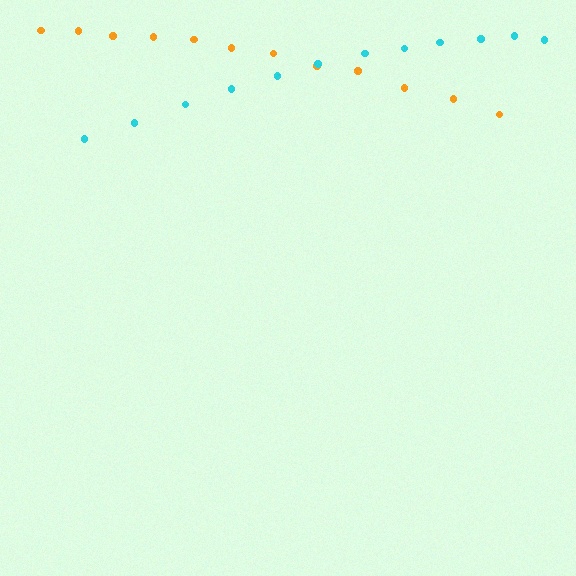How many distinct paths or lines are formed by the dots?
There are 2 distinct paths.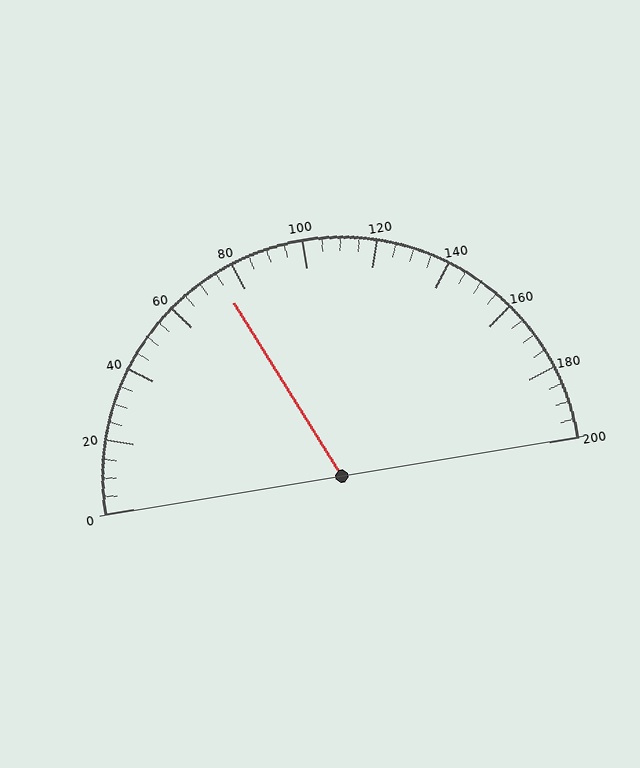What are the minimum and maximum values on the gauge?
The gauge ranges from 0 to 200.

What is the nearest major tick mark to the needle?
The nearest major tick mark is 80.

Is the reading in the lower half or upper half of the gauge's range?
The reading is in the lower half of the range (0 to 200).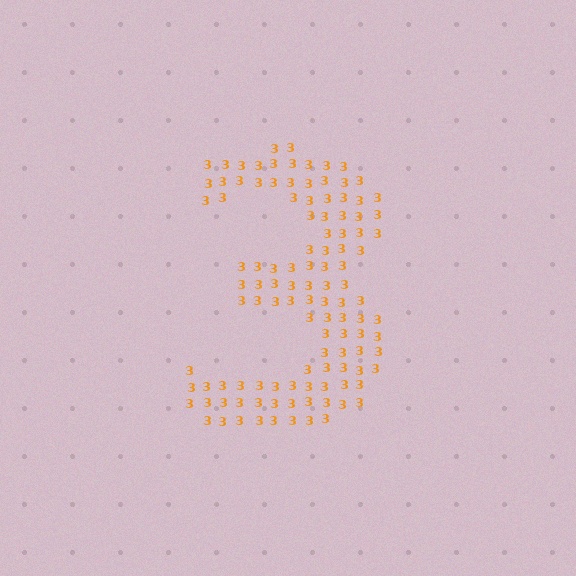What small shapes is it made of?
It is made of small digit 3's.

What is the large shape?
The large shape is the digit 3.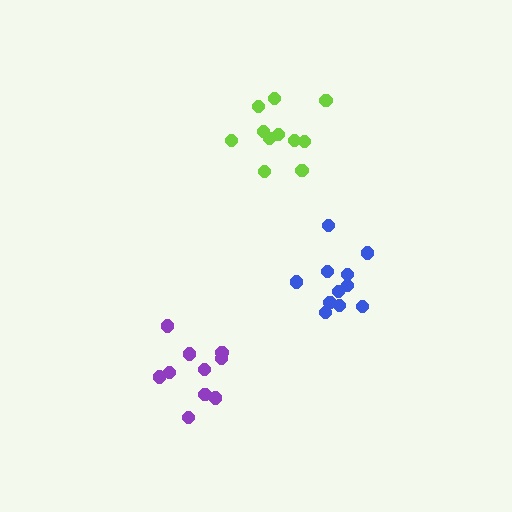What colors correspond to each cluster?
The clusters are colored: lime, blue, purple.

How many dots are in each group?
Group 1: 11 dots, Group 2: 11 dots, Group 3: 10 dots (32 total).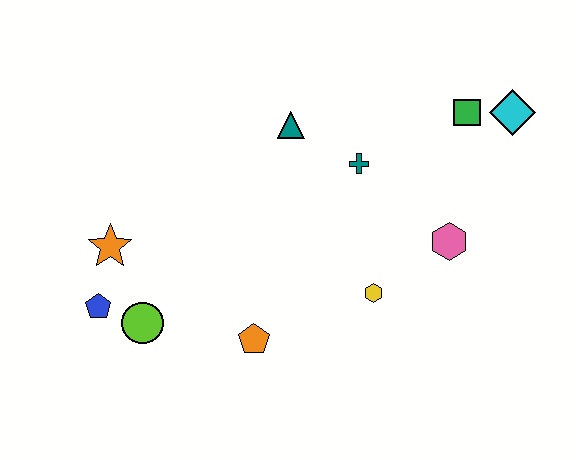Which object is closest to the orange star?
The blue pentagon is closest to the orange star.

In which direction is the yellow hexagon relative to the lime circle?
The yellow hexagon is to the right of the lime circle.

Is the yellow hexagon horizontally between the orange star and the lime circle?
No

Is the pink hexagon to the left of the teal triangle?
No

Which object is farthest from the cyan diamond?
The blue pentagon is farthest from the cyan diamond.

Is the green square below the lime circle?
No